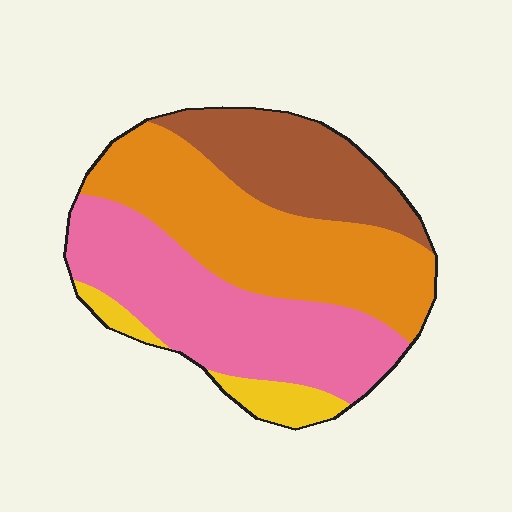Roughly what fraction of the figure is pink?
Pink covers 35% of the figure.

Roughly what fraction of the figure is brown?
Brown takes up between a sixth and a third of the figure.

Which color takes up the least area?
Yellow, at roughly 5%.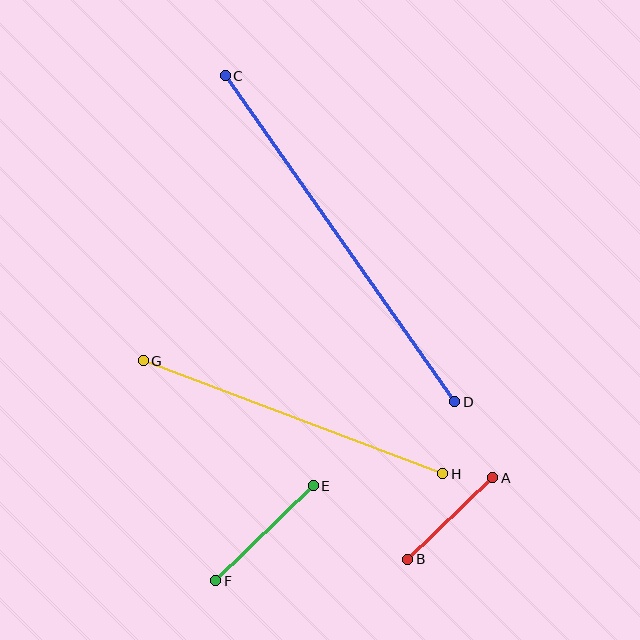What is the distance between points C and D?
The distance is approximately 399 pixels.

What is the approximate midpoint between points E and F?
The midpoint is at approximately (265, 533) pixels.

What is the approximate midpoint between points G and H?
The midpoint is at approximately (293, 417) pixels.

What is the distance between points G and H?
The distance is approximately 320 pixels.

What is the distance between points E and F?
The distance is approximately 136 pixels.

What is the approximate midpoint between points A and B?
The midpoint is at approximately (450, 518) pixels.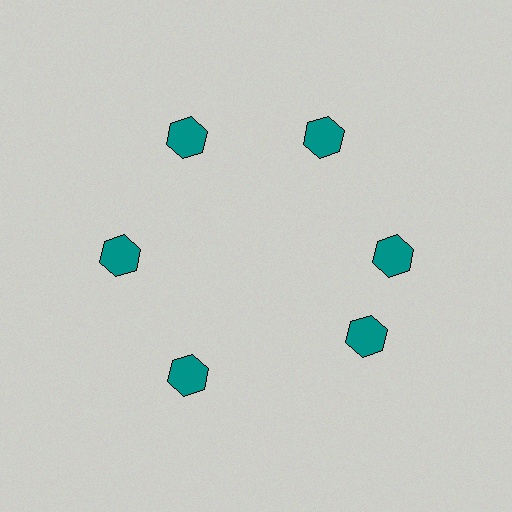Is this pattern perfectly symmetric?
No. The 6 teal hexagons are arranged in a ring, but one element near the 5 o'clock position is rotated out of alignment along the ring, breaking the 6-fold rotational symmetry.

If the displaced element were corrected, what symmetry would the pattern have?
It would have 6-fold rotational symmetry — the pattern would map onto itself every 60 degrees.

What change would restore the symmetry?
The symmetry would be restored by rotating it back into even spacing with its neighbors so that all 6 hexagons sit at equal angles and equal distance from the center.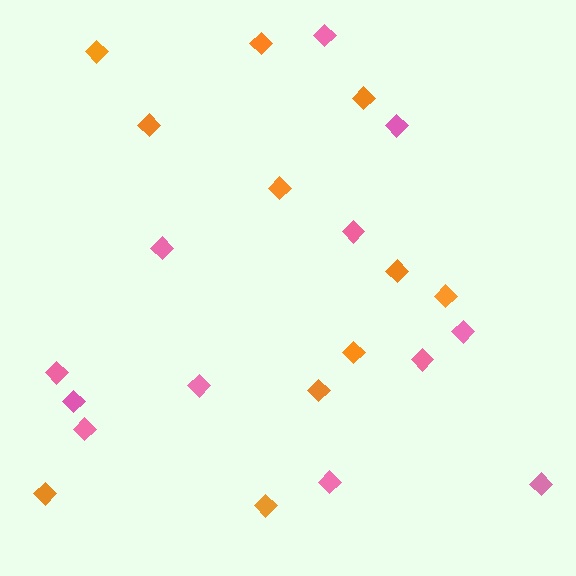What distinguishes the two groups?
There are 2 groups: one group of pink diamonds (12) and one group of orange diamonds (11).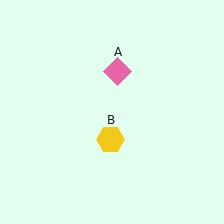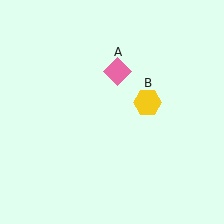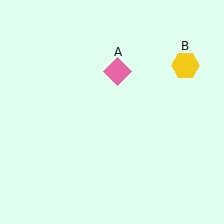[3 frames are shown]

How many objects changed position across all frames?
1 object changed position: yellow hexagon (object B).